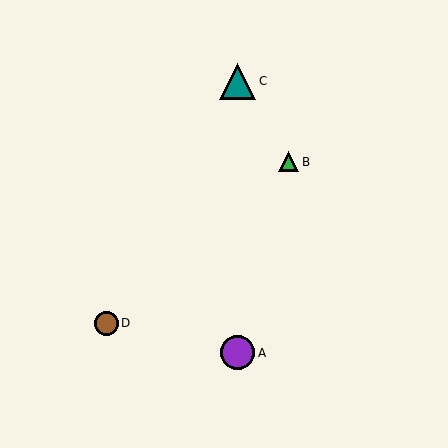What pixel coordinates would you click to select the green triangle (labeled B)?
Click at (289, 162) to select the green triangle B.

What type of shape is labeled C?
Shape C is a teal triangle.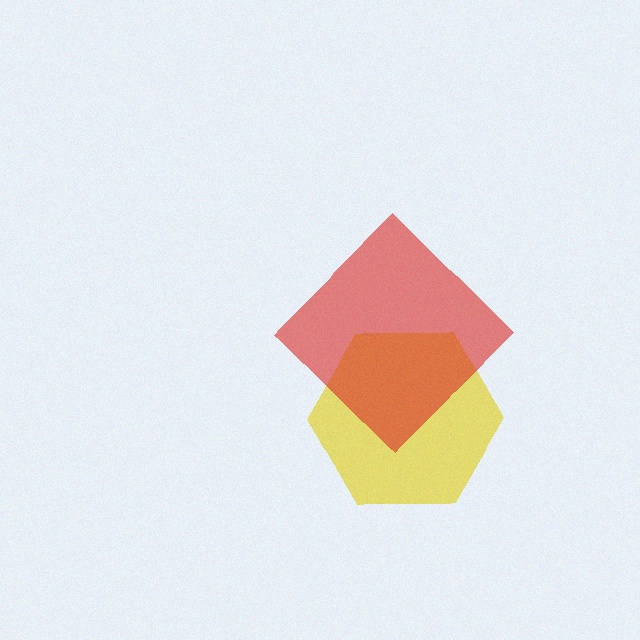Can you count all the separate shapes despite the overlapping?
Yes, there are 2 separate shapes.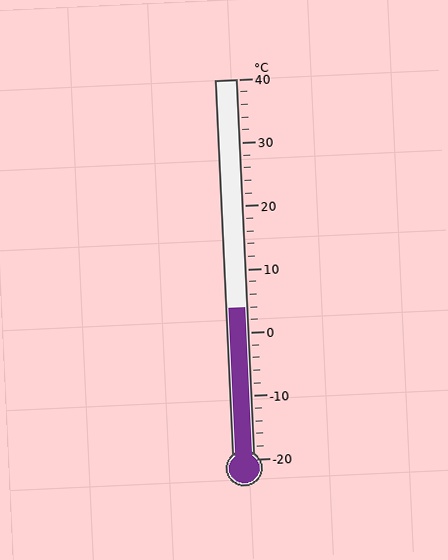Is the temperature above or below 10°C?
The temperature is below 10°C.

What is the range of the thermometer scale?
The thermometer scale ranges from -20°C to 40°C.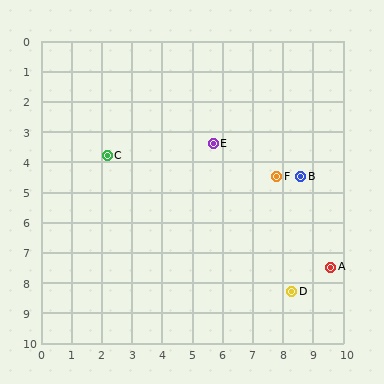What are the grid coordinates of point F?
Point F is at approximately (7.8, 4.5).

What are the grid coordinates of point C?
Point C is at approximately (2.2, 3.8).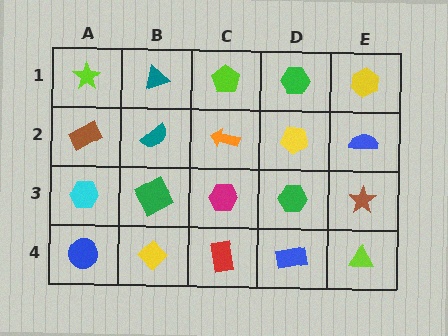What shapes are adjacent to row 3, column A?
A brown rectangle (row 2, column A), a blue circle (row 4, column A), a green square (row 3, column B).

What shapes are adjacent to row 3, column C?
An orange arrow (row 2, column C), a red rectangle (row 4, column C), a green square (row 3, column B), a green hexagon (row 3, column D).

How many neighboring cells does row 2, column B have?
4.